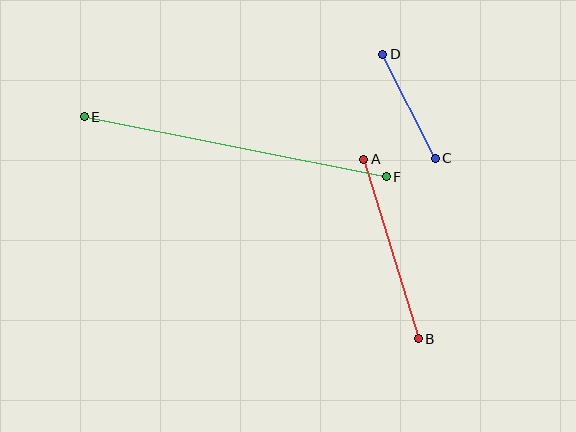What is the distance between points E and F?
The distance is approximately 308 pixels.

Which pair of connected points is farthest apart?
Points E and F are farthest apart.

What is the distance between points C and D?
The distance is approximately 116 pixels.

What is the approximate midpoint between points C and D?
The midpoint is at approximately (409, 106) pixels.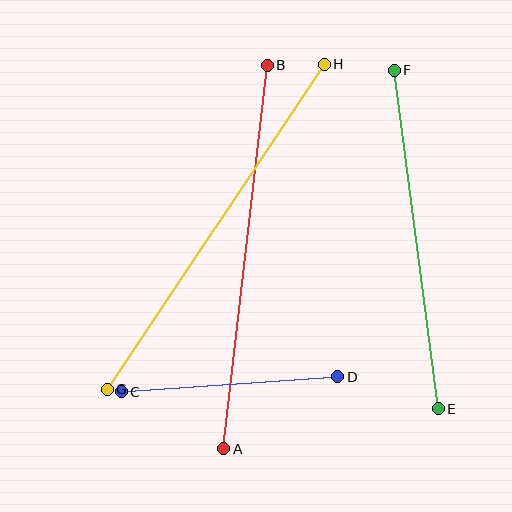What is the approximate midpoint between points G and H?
The midpoint is at approximately (216, 227) pixels.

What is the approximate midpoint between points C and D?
The midpoint is at approximately (230, 384) pixels.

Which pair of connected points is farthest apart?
Points G and H are farthest apart.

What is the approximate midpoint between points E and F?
The midpoint is at approximately (416, 239) pixels.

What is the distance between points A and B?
The distance is approximately 386 pixels.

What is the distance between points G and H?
The distance is approximately 391 pixels.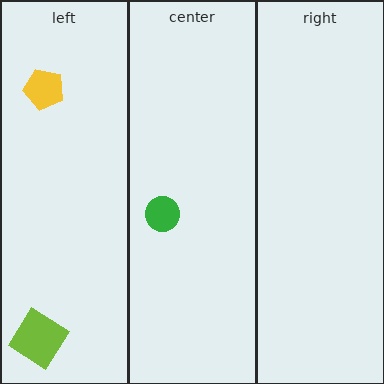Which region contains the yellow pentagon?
The left region.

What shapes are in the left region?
The yellow pentagon, the lime diamond.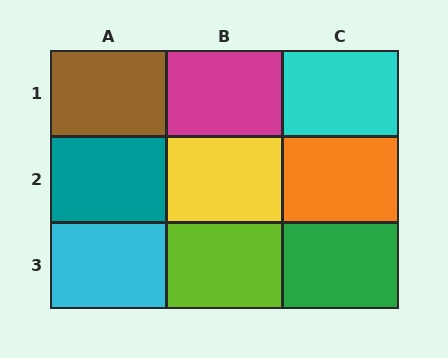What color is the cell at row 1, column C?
Cyan.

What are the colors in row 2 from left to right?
Teal, yellow, orange.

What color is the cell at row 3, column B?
Lime.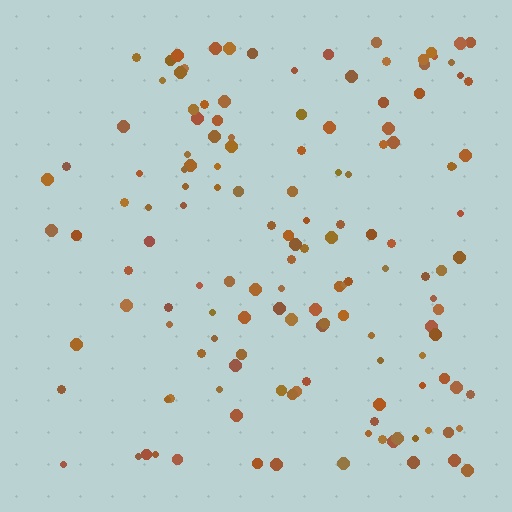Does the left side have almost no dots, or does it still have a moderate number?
Still a moderate number, just noticeably fewer than the right.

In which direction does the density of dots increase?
From left to right, with the right side densest.